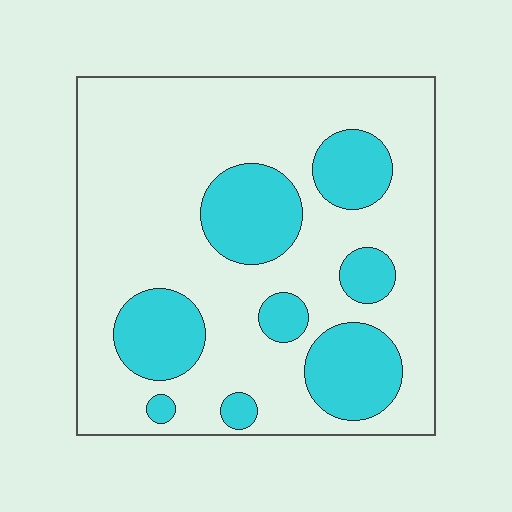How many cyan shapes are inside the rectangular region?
8.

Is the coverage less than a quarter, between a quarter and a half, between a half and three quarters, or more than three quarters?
Between a quarter and a half.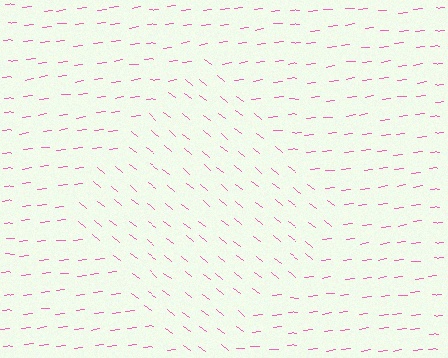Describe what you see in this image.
The image is filled with small pink line segments. A diamond region in the image has lines oriented differently from the surrounding lines, creating a visible texture boundary.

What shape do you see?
I see a diamond.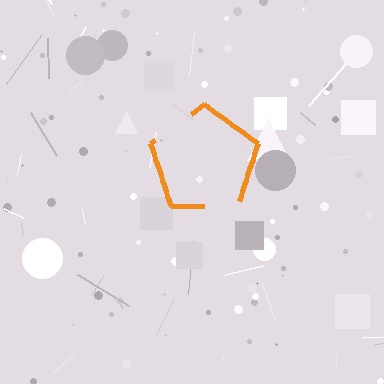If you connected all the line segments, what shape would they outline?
They would outline a pentagon.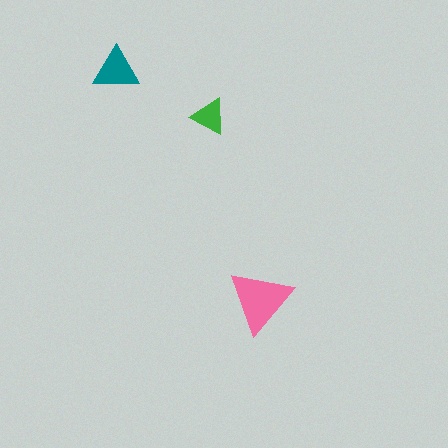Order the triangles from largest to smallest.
the pink one, the teal one, the green one.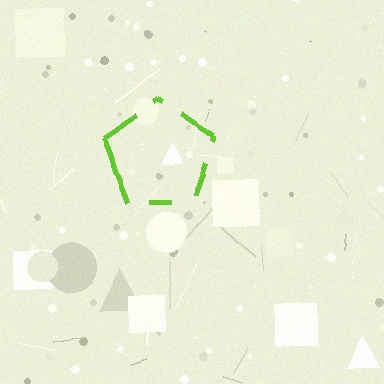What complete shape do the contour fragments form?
The contour fragments form a pentagon.